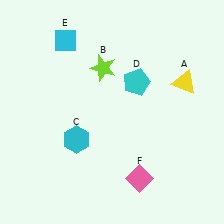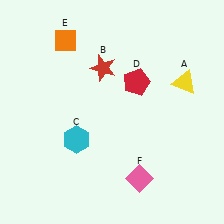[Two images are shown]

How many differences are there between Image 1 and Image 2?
There are 3 differences between the two images.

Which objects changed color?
B changed from lime to red. D changed from cyan to red. E changed from cyan to orange.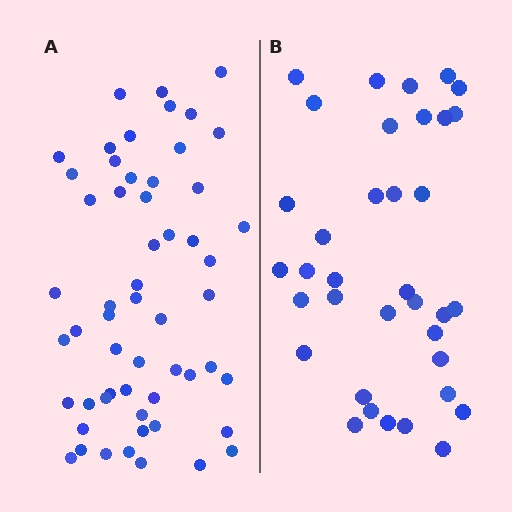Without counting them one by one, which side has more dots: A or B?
Region A (the left region) has more dots.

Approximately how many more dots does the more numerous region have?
Region A has approximately 20 more dots than region B.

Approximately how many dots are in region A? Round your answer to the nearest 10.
About 60 dots. (The exact count is 56, which rounds to 60.)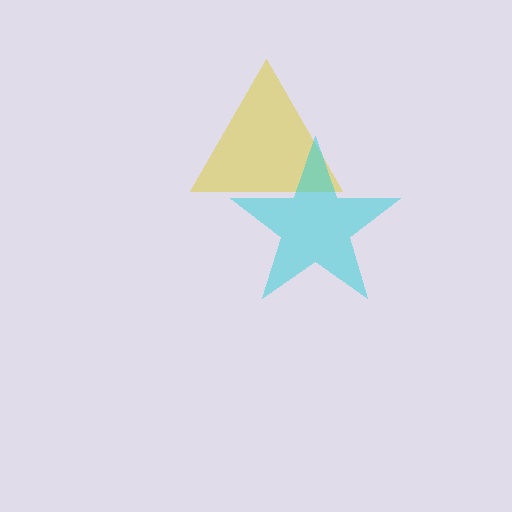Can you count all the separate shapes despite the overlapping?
Yes, there are 2 separate shapes.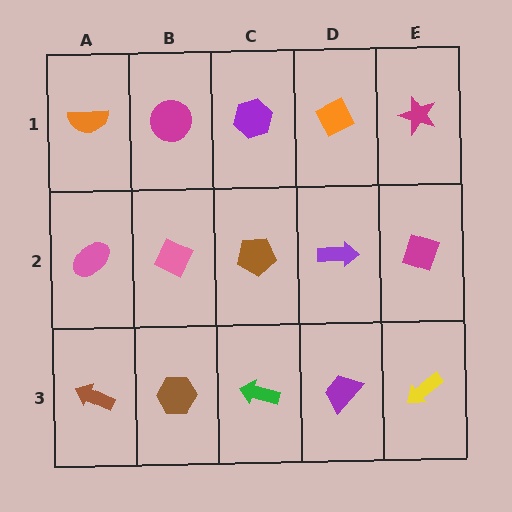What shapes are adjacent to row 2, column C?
A purple hexagon (row 1, column C), a green arrow (row 3, column C), a pink diamond (row 2, column B), a purple arrow (row 2, column D).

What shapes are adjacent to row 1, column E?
A magenta diamond (row 2, column E), an orange diamond (row 1, column D).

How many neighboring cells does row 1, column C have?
3.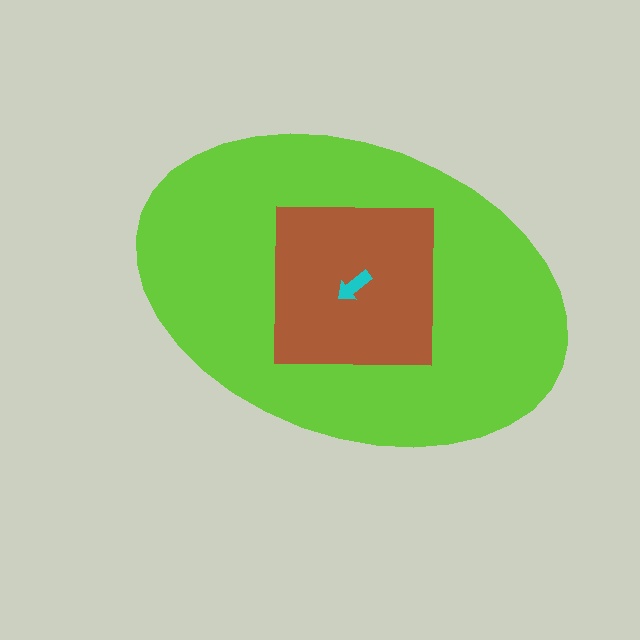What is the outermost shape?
The lime ellipse.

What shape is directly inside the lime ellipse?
The brown square.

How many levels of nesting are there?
3.